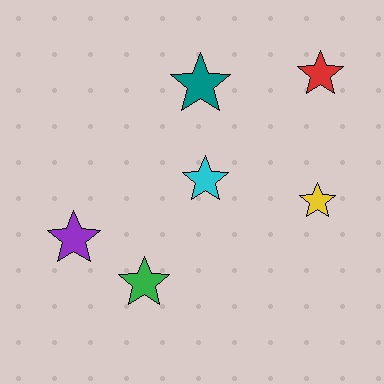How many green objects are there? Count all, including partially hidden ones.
There is 1 green object.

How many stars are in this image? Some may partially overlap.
There are 6 stars.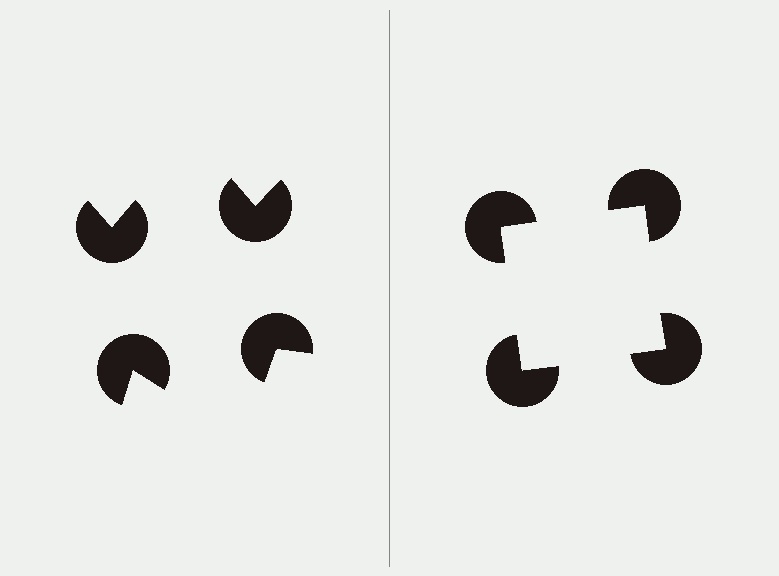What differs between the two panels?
The pac-man discs are positioned identically on both sides; only the wedge orientations differ. On the right they align to a square; on the left they are misaligned.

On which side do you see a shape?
An illusory square appears on the right side. On the left side the wedge cuts are rotated, so no coherent shape forms.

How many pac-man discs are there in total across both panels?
8 — 4 on each side.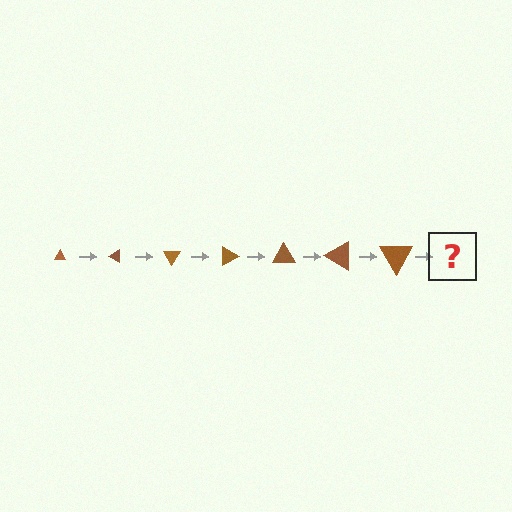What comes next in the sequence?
The next element should be a triangle, larger than the previous one and rotated 210 degrees from the start.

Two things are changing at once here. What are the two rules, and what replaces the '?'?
The two rules are that the triangle grows larger each step and it rotates 30 degrees each step. The '?' should be a triangle, larger than the previous one and rotated 210 degrees from the start.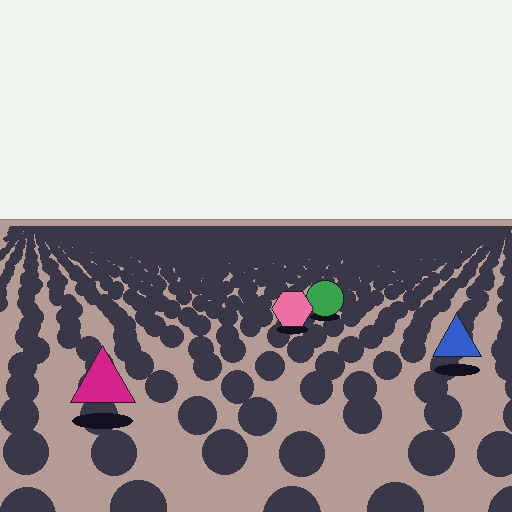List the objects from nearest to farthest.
From nearest to farthest: the magenta triangle, the blue triangle, the pink hexagon, the green circle.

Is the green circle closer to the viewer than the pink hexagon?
No. The pink hexagon is closer — you can tell from the texture gradient: the ground texture is coarser near it.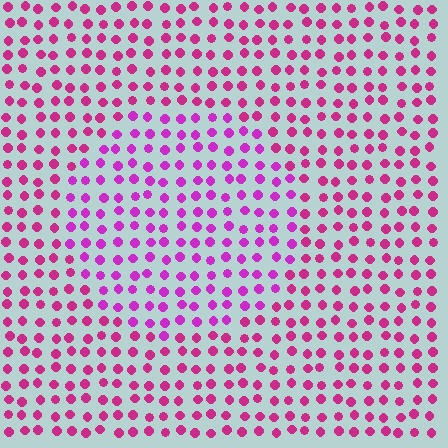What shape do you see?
I see a circle.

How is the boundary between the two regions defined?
The boundary is defined purely by a slight shift in hue (about 24 degrees). Spacing, size, and orientation are identical on both sides.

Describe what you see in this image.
The image is filled with small magenta elements in a uniform arrangement. A circle-shaped region is visible where the elements are tinted to a slightly different hue, forming a subtle color boundary.